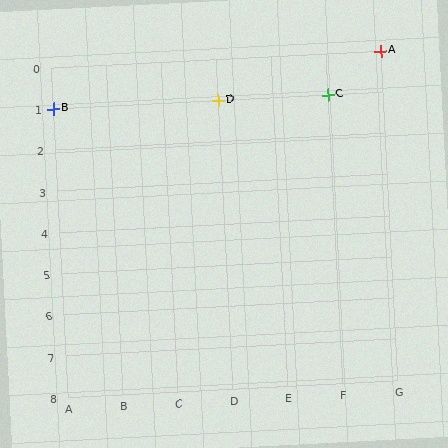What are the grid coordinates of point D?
Point D is at grid coordinates (D, 1).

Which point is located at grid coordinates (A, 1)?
Point B is at (A, 1).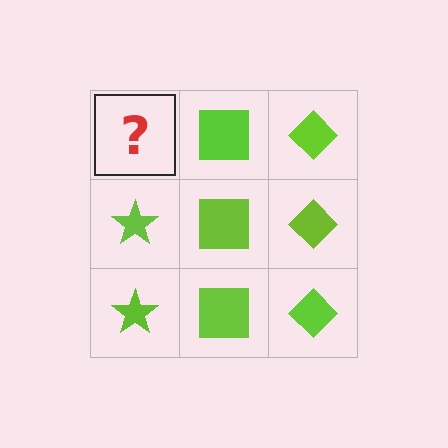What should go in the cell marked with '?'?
The missing cell should contain a lime star.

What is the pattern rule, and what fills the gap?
The rule is that each column has a consistent shape. The gap should be filled with a lime star.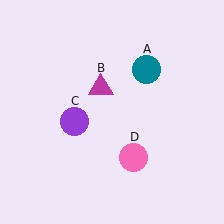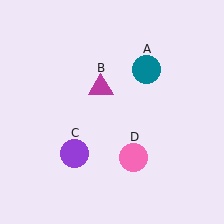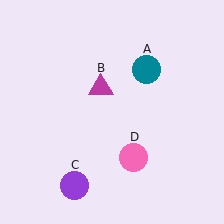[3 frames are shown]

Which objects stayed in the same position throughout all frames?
Teal circle (object A) and magenta triangle (object B) and pink circle (object D) remained stationary.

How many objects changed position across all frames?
1 object changed position: purple circle (object C).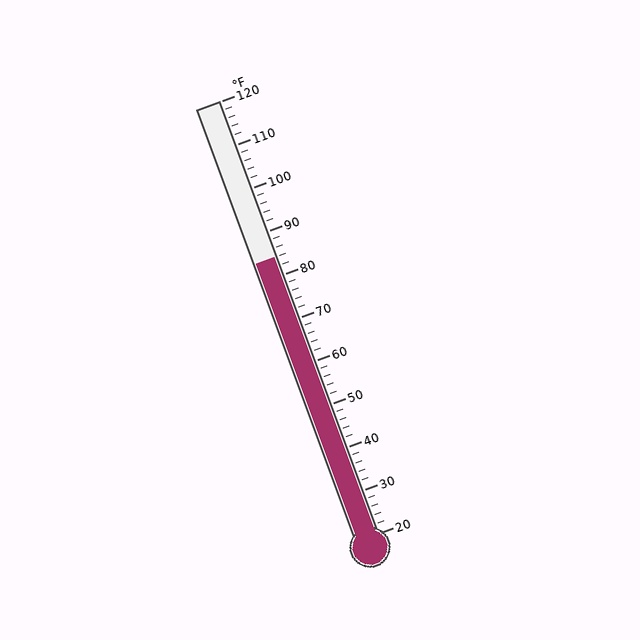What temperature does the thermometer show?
The thermometer shows approximately 84°F.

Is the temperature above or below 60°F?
The temperature is above 60°F.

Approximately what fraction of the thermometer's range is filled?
The thermometer is filled to approximately 65% of its range.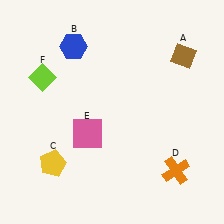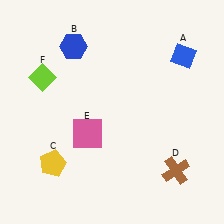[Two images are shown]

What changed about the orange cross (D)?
In Image 1, D is orange. In Image 2, it changed to brown.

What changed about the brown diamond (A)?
In Image 1, A is brown. In Image 2, it changed to blue.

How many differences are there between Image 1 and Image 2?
There are 2 differences between the two images.